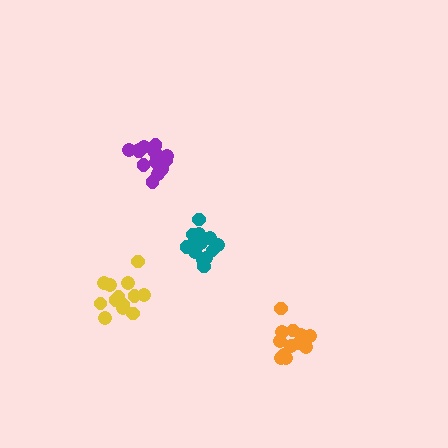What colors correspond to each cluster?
The clusters are colored: teal, yellow, purple, orange.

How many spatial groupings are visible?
There are 4 spatial groupings.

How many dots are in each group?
Group 1: 14 dots, Group 2: 13 dots, Group 3: 15 dots, Group 4: 12 dots (54 total).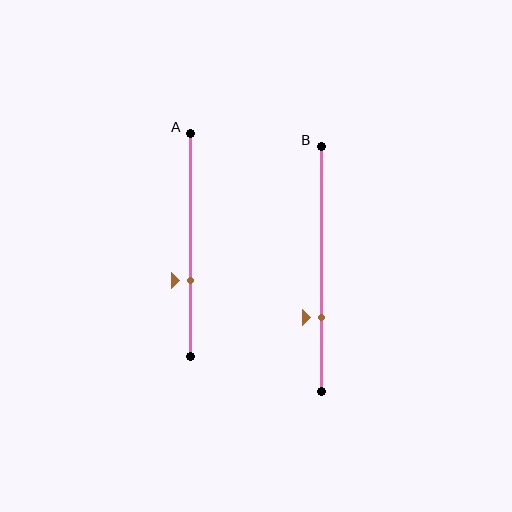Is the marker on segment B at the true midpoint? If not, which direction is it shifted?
No, the marker on segment B is shifted downward by about 20% of the segment length.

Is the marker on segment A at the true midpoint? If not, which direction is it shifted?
No, the marker on segment A is shifted downward by about 16% of the segment length.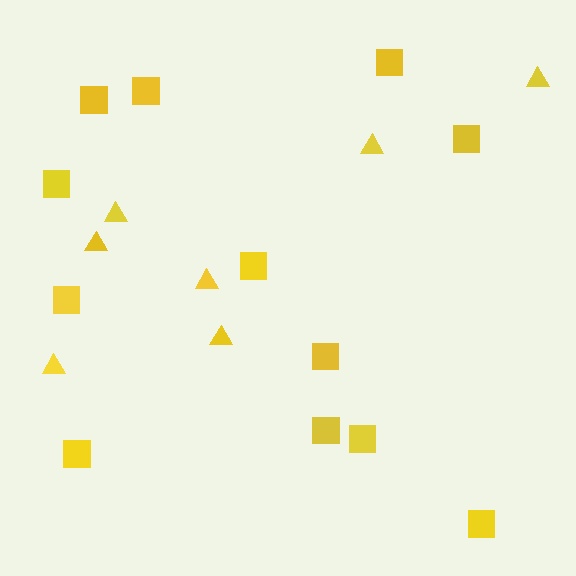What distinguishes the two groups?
There are 2 groups: one group of triangles (7) and one group of squares (12).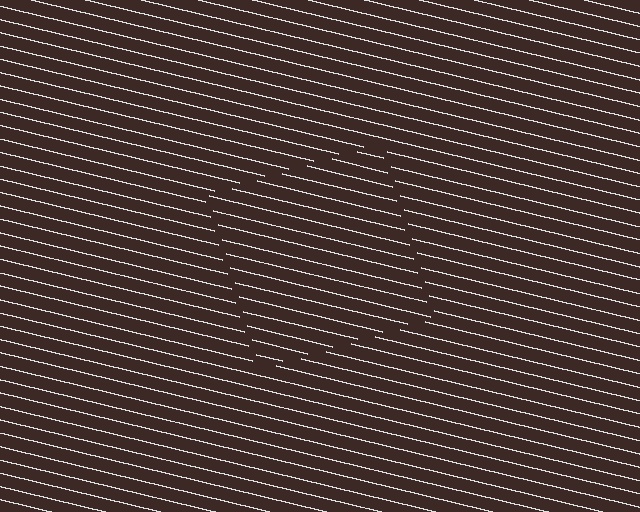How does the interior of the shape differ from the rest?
The interior of the shape contains the same grating, shifted by half a period — the contour is defined by the phase discontinuity where line-ends from the inner and outer gratings abut.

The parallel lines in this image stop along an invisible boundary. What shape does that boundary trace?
An illusory square. The interior of the shape contains the same grating, shifted by half a period — the contour is defined by the phase discontinuity where line-ends from the inner and outer gratings abut.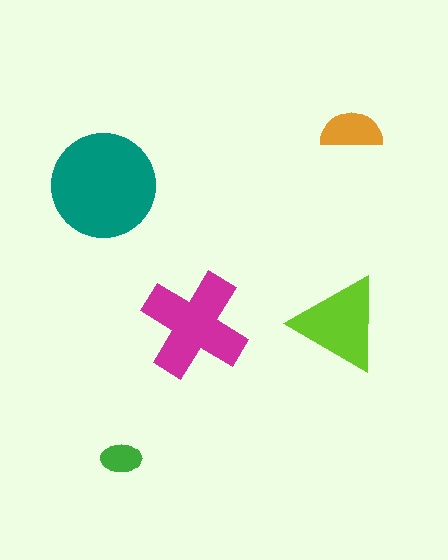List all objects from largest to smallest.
The teal circle, the magenta cross, the lime triangle, the orange semicircle, the green ellipse.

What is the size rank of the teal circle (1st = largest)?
1st.